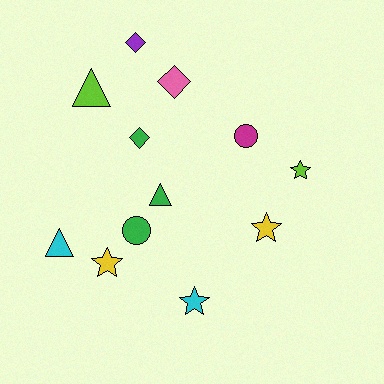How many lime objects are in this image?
There are 2 lime objects.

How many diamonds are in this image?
There are 3 diamonds.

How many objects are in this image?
There are 12 objects.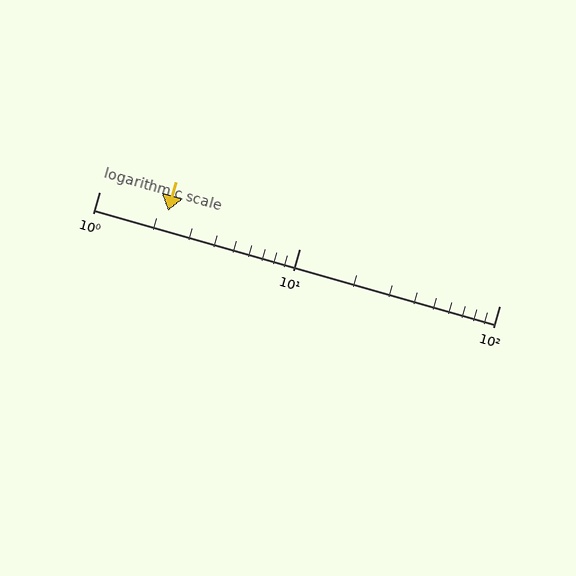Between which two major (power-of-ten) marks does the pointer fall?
The pointer is between 1 and 10.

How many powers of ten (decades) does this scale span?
The scale spans 2 decades, from 1 to 100.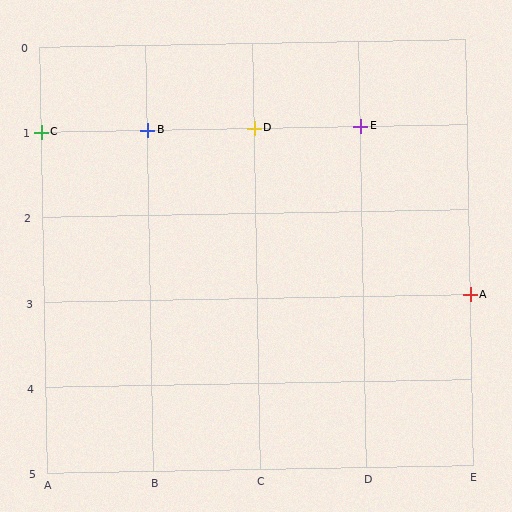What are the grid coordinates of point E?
Point E is at grid coordinates (D, 1).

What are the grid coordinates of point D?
Point D is at grid coordinates (C, 1).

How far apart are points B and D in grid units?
Points B and D are 1 column apart.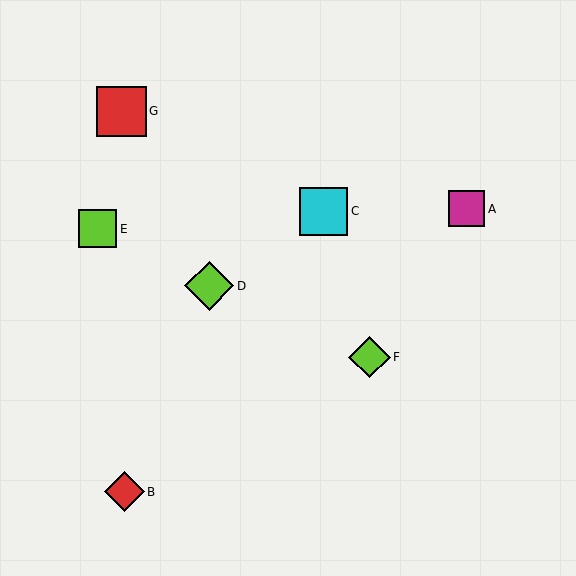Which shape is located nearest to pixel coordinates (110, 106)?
The red square (labeled G) at (121, 111) is nearest to that location.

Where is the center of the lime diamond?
The center of the lime diamond is at (209, 286).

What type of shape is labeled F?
Shape F is a lime diamond.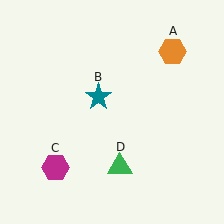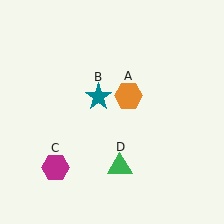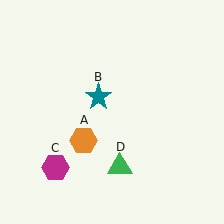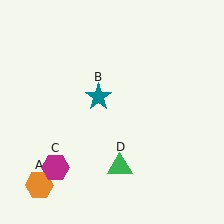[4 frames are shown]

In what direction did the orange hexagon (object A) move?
The orange hexagon (object A) moved down and to the left.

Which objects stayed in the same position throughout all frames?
Teal star (object B) and magenta hexagon (object C) and green triangle (object D) remained stationary.